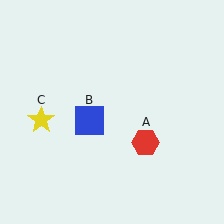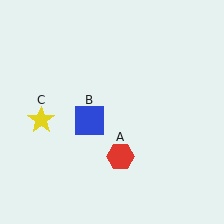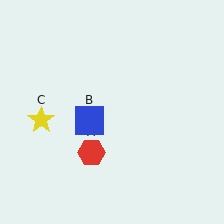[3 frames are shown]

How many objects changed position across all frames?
1 object changed position: red hexagon (object A).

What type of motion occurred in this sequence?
The red hexagon (object A) rotated clockwise around the center of the scene.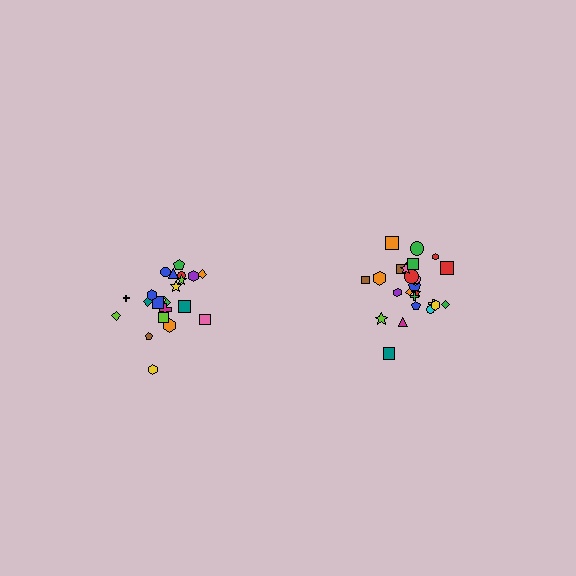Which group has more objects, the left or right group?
The right group.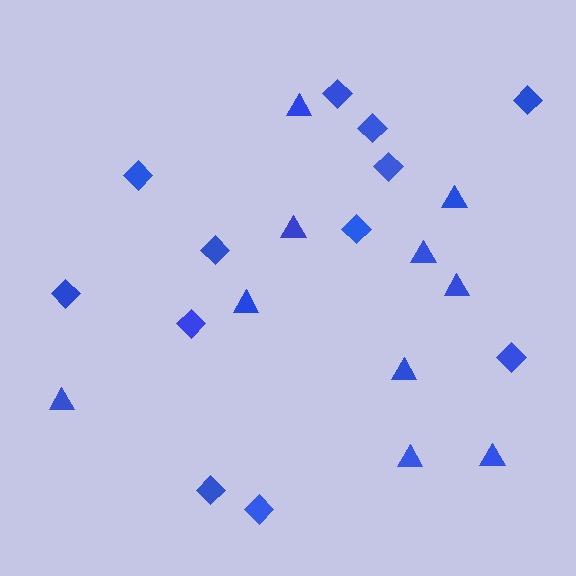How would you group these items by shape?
There are 2 groups: one group of triangles (10) and one group of diamonds (12).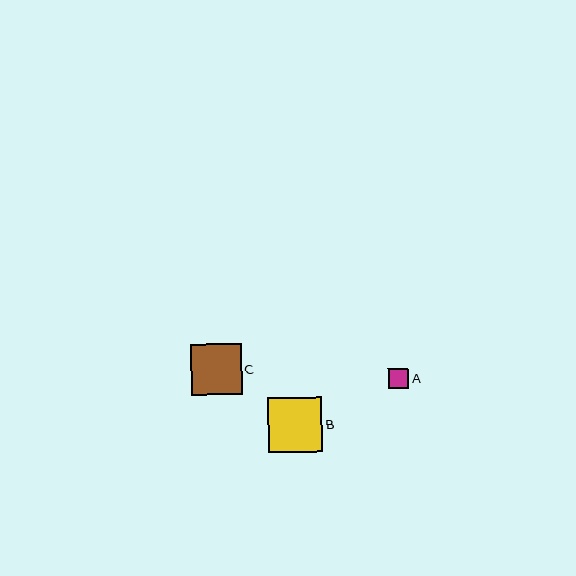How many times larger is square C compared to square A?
Square C is approximately 2.5 times the size of square A.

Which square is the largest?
Square B is the largest with a size of approximately 54 pixels.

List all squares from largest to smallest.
From largest to smallest: B, C, A.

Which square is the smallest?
Square A is the smallest with a size of approximately 20 pixels.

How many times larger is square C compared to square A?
Square C is approximately 2.5 times the size of square A.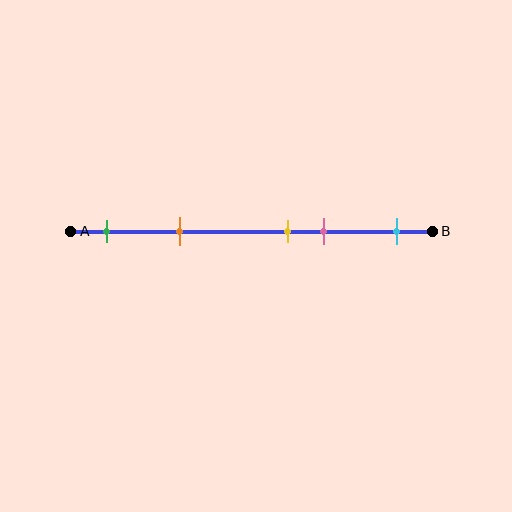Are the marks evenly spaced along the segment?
No, the marks are not evenly spaced.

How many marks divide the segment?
There are 5 marks dividing the segment.